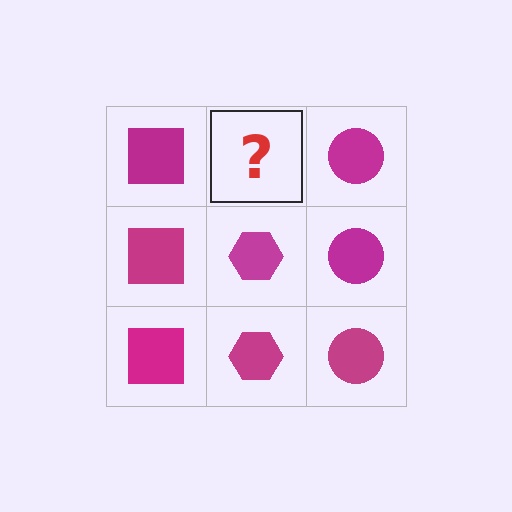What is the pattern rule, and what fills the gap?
The rule is that each column has a consistent shape. The gap should be filled with a magenta hexagon.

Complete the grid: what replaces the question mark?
The question mark should be replaced with a magenta hexagon.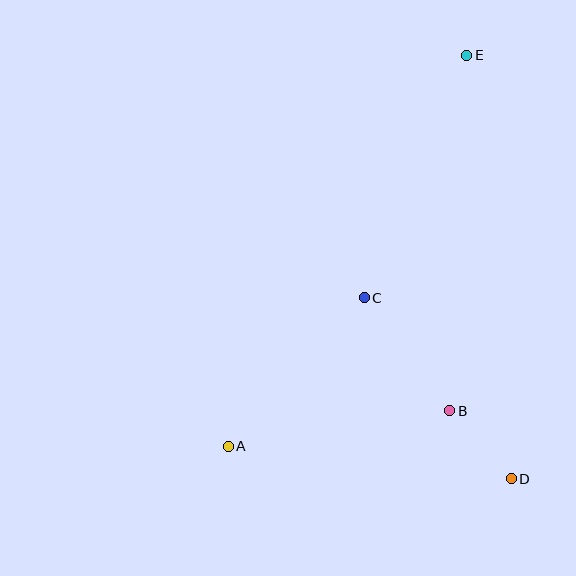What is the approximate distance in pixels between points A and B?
The distance between A and B is approximately 224 pixels.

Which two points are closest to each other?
Points B and D are closest to each other.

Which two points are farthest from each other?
Points A and E are farthest from each other.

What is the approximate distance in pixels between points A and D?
The distance between A and D is approximately 285 pixels.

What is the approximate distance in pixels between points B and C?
The distance between B and C is approximately 142 pixels.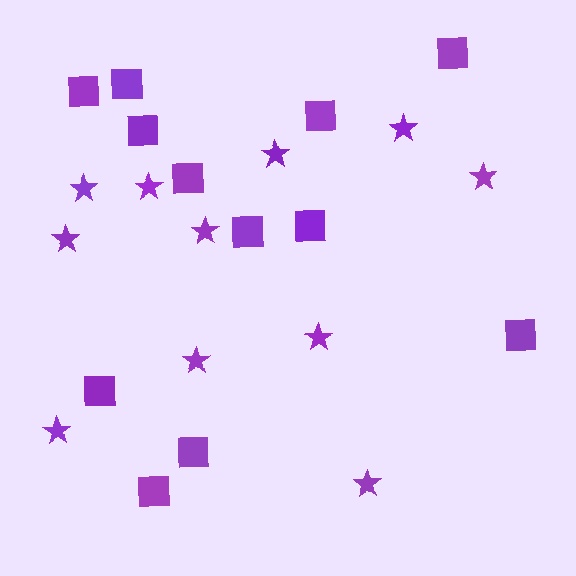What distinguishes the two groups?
There are 2 groups: one group of stars (11) and one group of squares (12).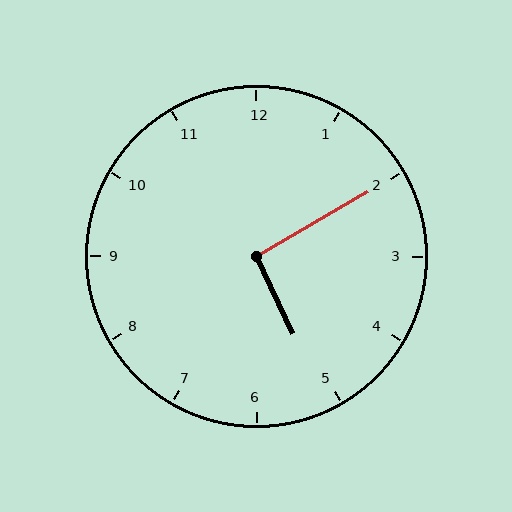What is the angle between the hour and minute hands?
Approximately 95 degrees.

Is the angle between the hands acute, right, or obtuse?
It is right.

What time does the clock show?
5:10.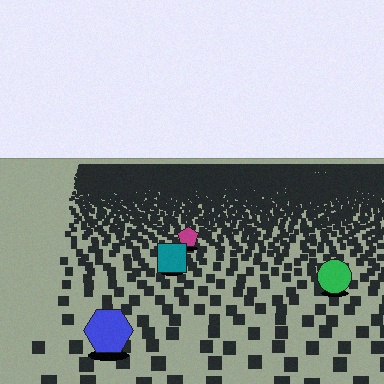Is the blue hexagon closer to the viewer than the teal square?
Yes. The blue hexagon is closer — you can tell from the texture gradient: the ground texture is coarser near it.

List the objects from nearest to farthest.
From nearest to farthest: the blue hexagon, the green circle, the teal square, the magenta pentagon.